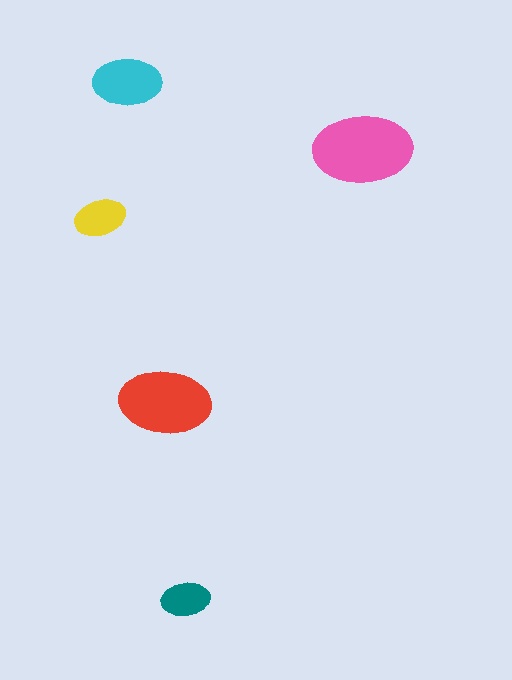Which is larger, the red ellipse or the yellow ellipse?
The red one.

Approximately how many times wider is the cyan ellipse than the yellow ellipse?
About 1.5 times wider.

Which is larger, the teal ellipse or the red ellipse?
The red one.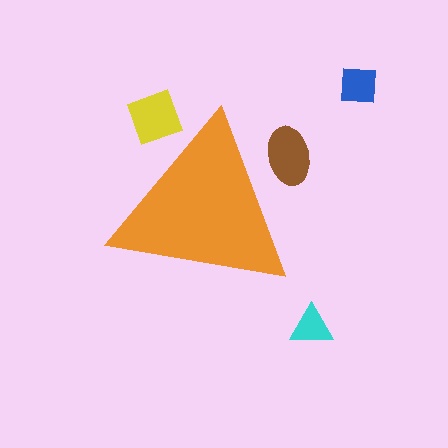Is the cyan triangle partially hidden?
No, the cyan triangle is fully visible.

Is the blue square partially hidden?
No, the blue square is fully visible.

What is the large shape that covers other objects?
An orange triangle.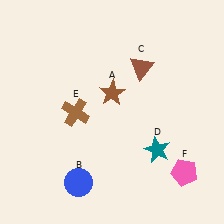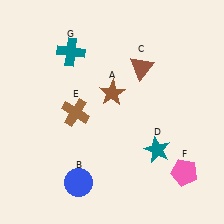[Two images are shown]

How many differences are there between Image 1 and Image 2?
There is 1 difference between the two images.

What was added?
A teal cross (G) was added in Image 2.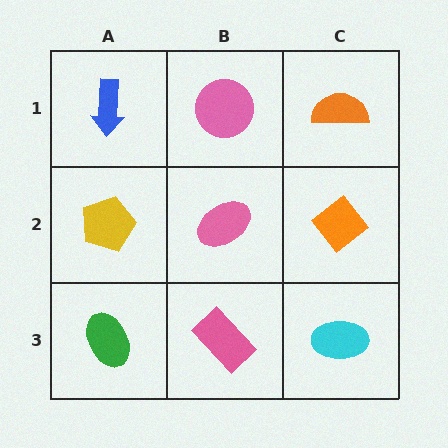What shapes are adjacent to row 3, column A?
A yellow pentagon (row 2, column A), a pink rectangle (row 3, column B).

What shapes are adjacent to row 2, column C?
An orange semicircle (row 1, column C), a cyan ellipse (row 3, column C), a pink ellipse (row 2, column B).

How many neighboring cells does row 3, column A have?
2.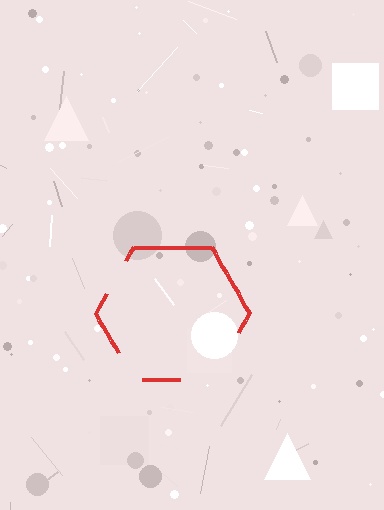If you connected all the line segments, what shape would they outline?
They would outline a hexagon.